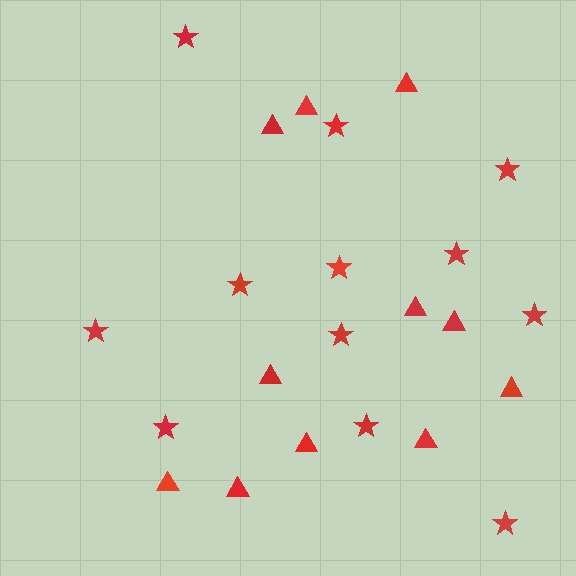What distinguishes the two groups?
There are 2 groups: one group of stars (12) and one group of triangles (11).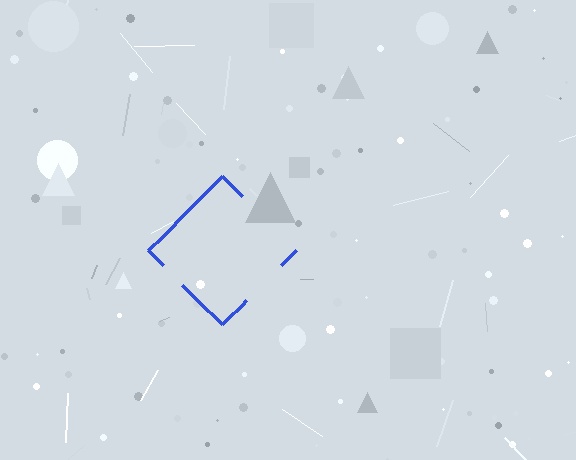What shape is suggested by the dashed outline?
The dashed outline suggests a diamond.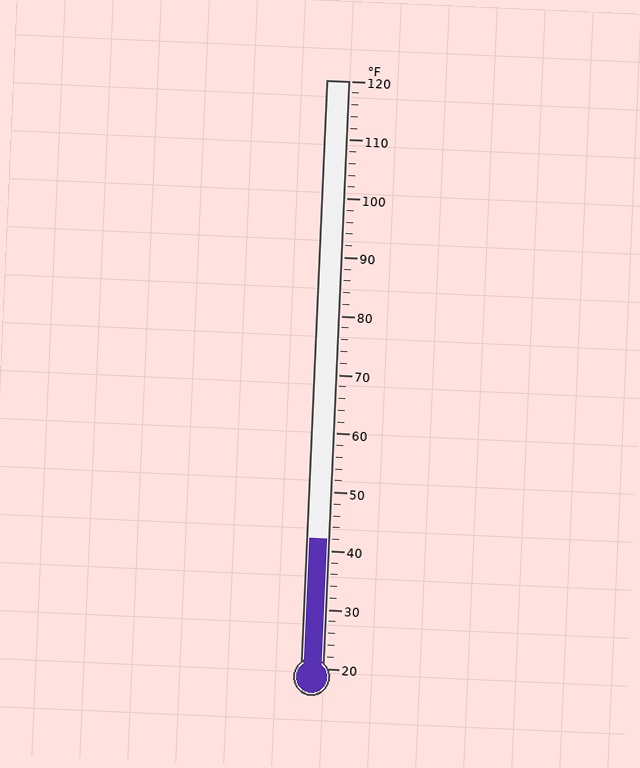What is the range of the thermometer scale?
The thermometer scale ranges from 20°F to 120°F.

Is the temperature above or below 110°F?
The temperature is below 110°F.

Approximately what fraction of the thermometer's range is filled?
The thermometer is filled to approximately 20% of its range.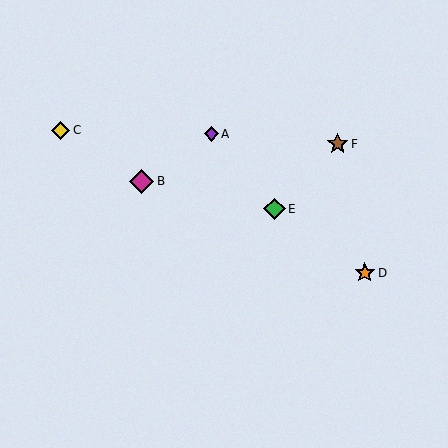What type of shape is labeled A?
Shape A is a purple diamond.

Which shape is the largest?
The magenta diamond (labeled B) is the largest.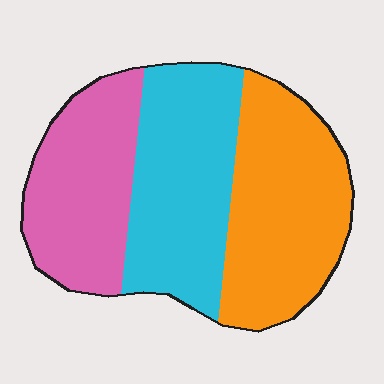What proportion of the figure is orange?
Orange covers about 35% of the figure.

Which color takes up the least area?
Pink, at roughly 30%.